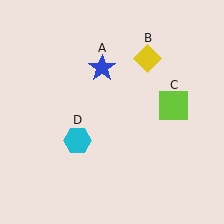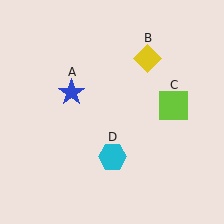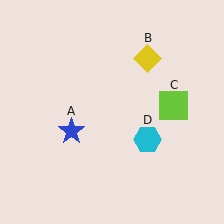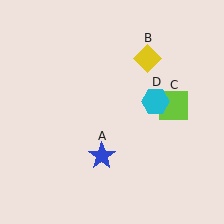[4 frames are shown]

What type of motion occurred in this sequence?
The blue star (object A), cyan hexagon (object D) rotated counterclockwise around the center of the scene.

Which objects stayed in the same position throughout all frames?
Yellow diamond (object B) and lime square (object C) remained stationary.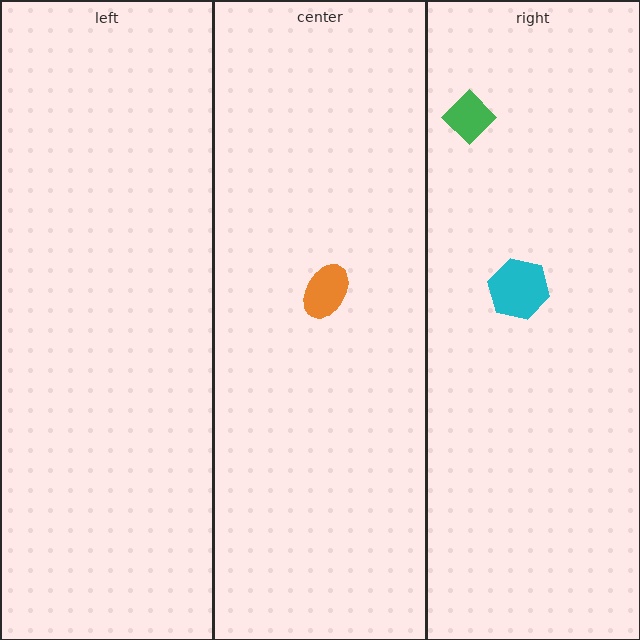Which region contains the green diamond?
The right region.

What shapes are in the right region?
The green diamond, the cyan hexagon.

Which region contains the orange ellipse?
The center region.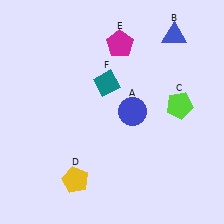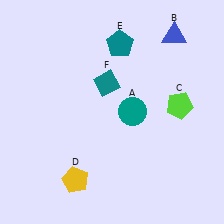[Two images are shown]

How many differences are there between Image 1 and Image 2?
There are 2 differences between the two images.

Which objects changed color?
A changed from blue to teal. E changed from magenta to teal.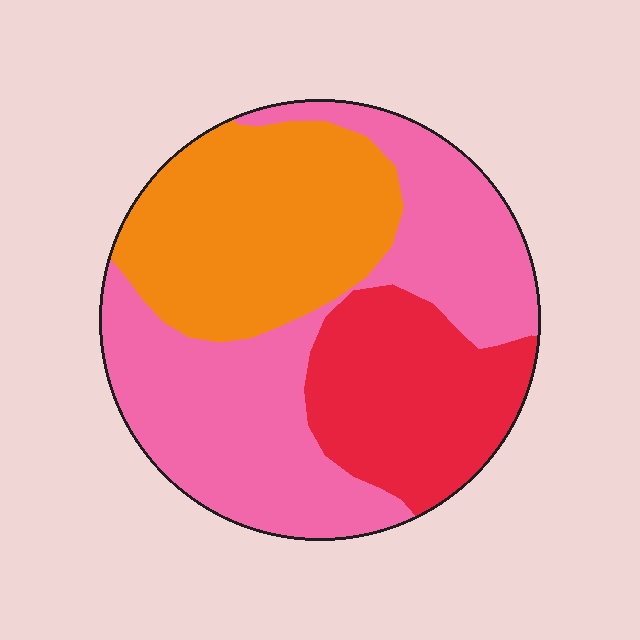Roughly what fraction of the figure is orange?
Orange takes up about one third (1/3) of the figure.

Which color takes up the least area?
Red, at roughly 25%.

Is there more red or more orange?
Orange.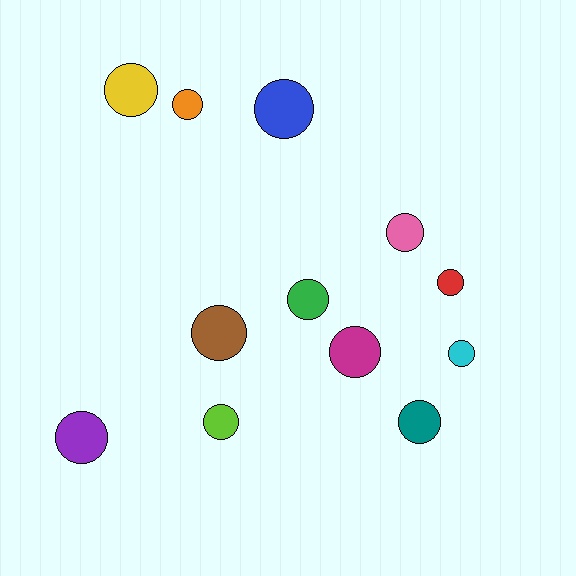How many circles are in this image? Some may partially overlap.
There are 12 circles.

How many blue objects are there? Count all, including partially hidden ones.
There is 1 blue object.